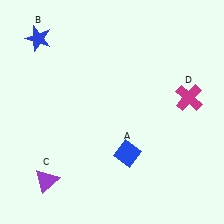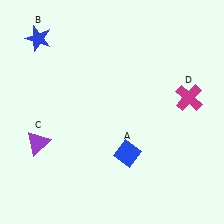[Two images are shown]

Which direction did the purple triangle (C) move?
The purple triangle (C) moved up.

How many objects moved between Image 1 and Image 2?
1 object moved between the two images.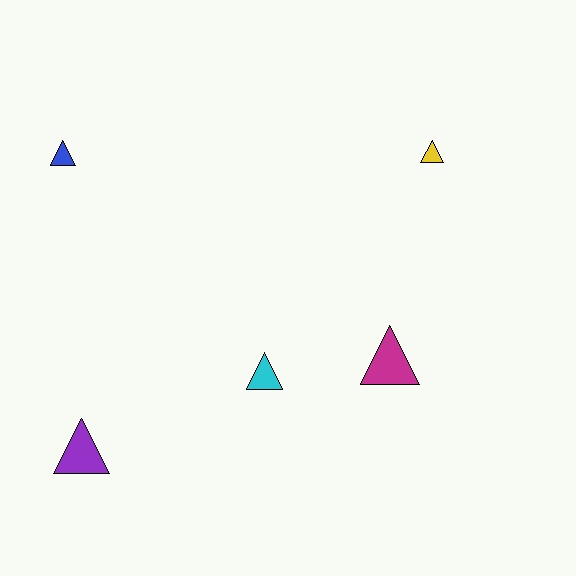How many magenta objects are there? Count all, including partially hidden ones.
There is 1 magenta object.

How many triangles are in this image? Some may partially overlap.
There are 5 triangles.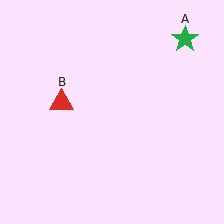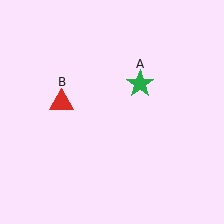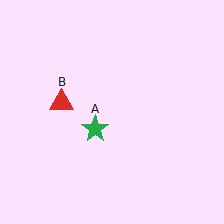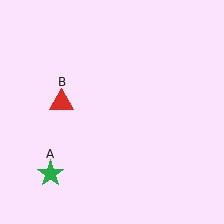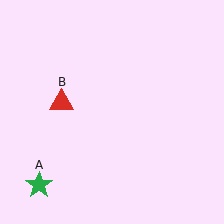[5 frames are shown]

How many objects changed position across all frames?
1 object changed position: green star (object A).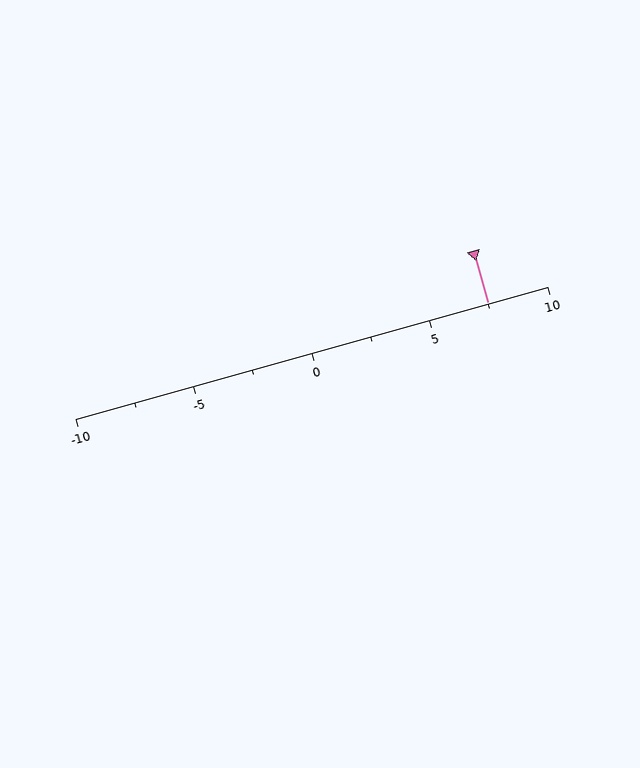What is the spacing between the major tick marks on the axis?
The major ticks are spaced 5 apart.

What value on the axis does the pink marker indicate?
The marker indicates approximately 7.5.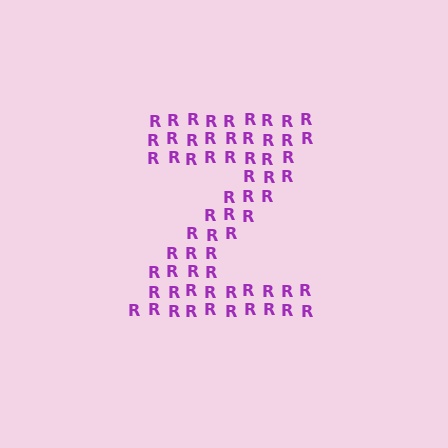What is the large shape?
The large shape is the letter Z.